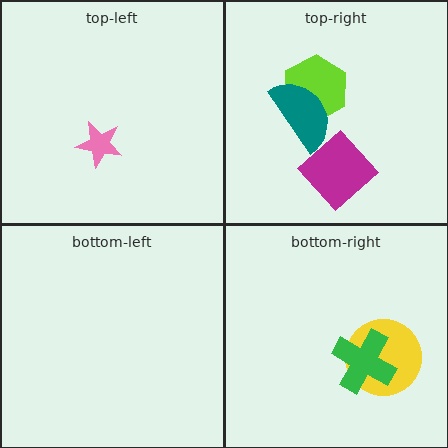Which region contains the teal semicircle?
The top-right region.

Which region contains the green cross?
The bottom-right region.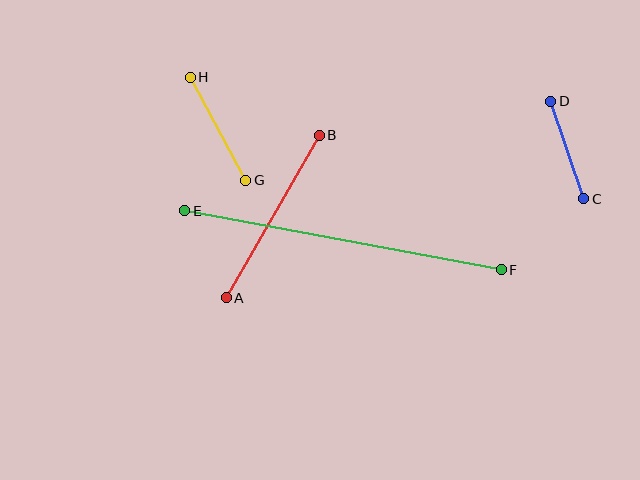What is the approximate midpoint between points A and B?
The midpoint is at approximately (273, 216) pixels.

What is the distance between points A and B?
The distance is approximately 187 pixels.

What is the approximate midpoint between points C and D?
The midpoint is at approximately (567, 150) pixels.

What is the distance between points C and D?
The distance is approximately 103 pixels.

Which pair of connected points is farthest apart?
Points E and F are farthest apart.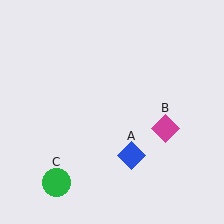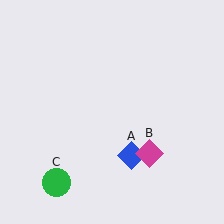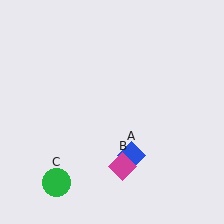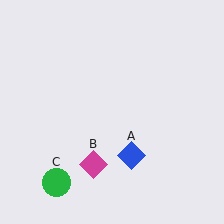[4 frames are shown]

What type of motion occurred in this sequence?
The magenta diamond (object B) rotated clockwise around the center of the scene.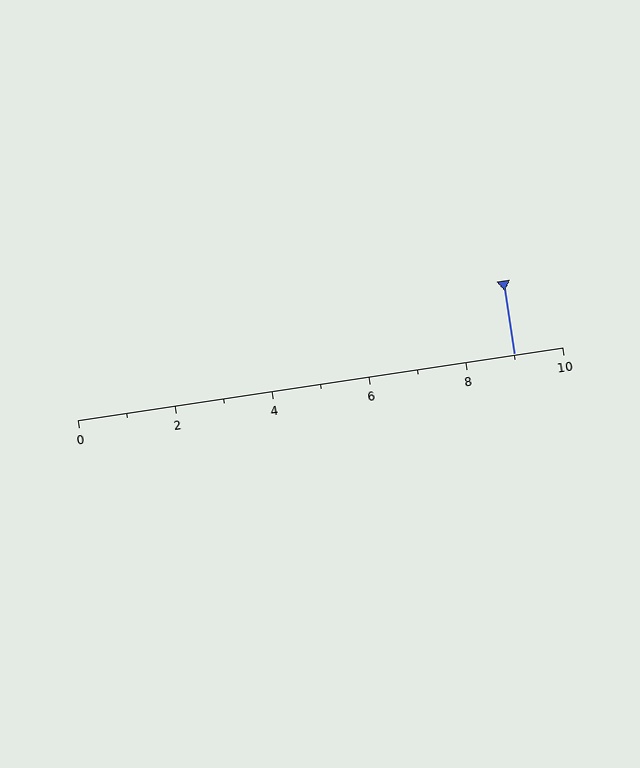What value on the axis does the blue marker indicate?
The marker indicates approximately 9.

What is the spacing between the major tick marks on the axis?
The major ticks are spaced 2 apart.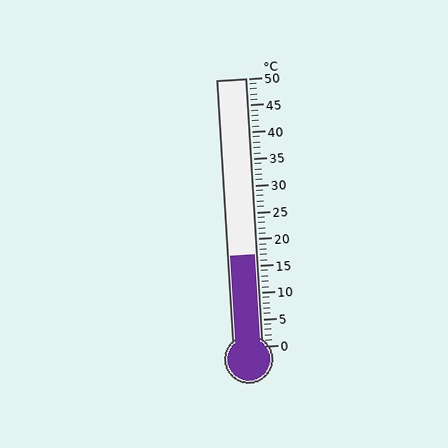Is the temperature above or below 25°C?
The temperature is below 25°C.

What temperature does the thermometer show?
The thermometer shows approximately 17°C.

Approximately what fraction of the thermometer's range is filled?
The thermometer is filled to approximately 35% of its range.